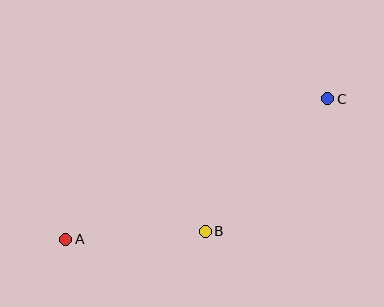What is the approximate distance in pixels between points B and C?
The distance between B and C is approximately 181 pixels.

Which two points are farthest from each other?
Points A and C are farthest from each other.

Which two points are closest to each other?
Points A and B are closest to each other.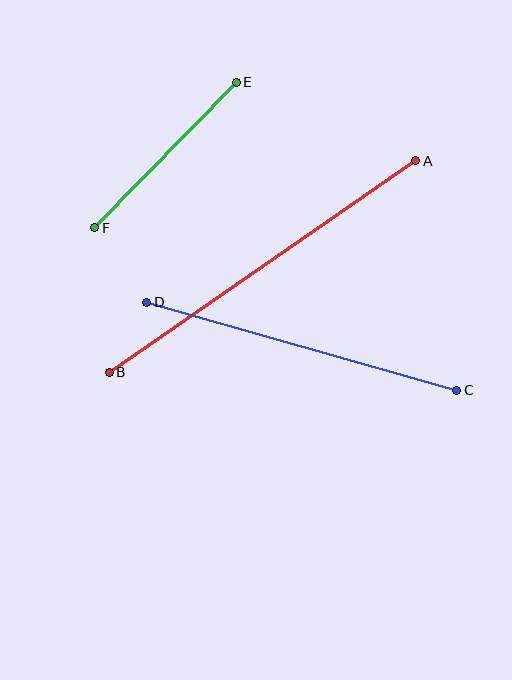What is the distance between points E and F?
The distance is approximately 203 pixels.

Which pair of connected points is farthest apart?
Points A and B are farthest apart.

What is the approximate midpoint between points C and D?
The midpoint is at approximately (302, 346) pixels.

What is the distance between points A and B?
The distance is approximately 372 pixels.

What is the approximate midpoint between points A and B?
The midpoint is at approximately (262, 267) pixels.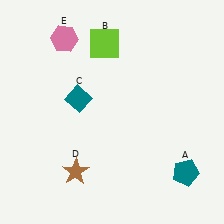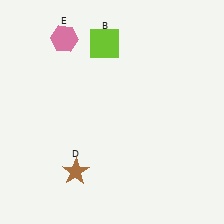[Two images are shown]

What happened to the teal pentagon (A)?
The teal pentagon (A) was removed in Image 2. It was in the bottom-right area of Image 1.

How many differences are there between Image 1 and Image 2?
There are 2 differences between the two images.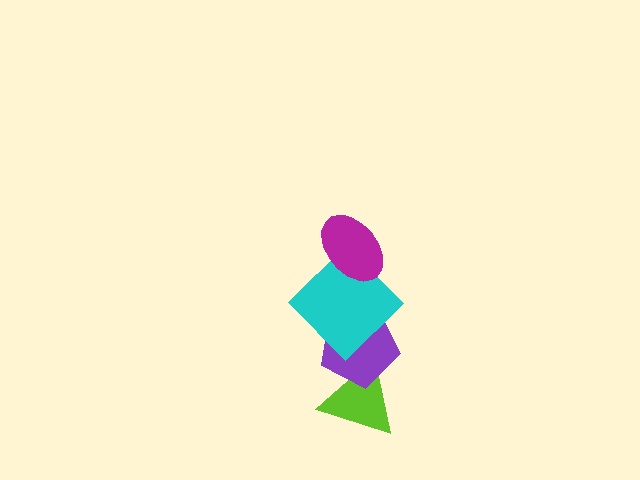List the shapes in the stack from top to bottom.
From top to bottom: the magenta ellipse, the cyan diamond, the purple pentagon, the lime triangle.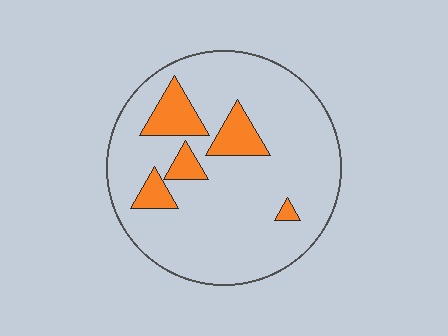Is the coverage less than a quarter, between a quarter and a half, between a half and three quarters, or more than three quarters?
Less than a quarter.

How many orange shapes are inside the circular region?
5.